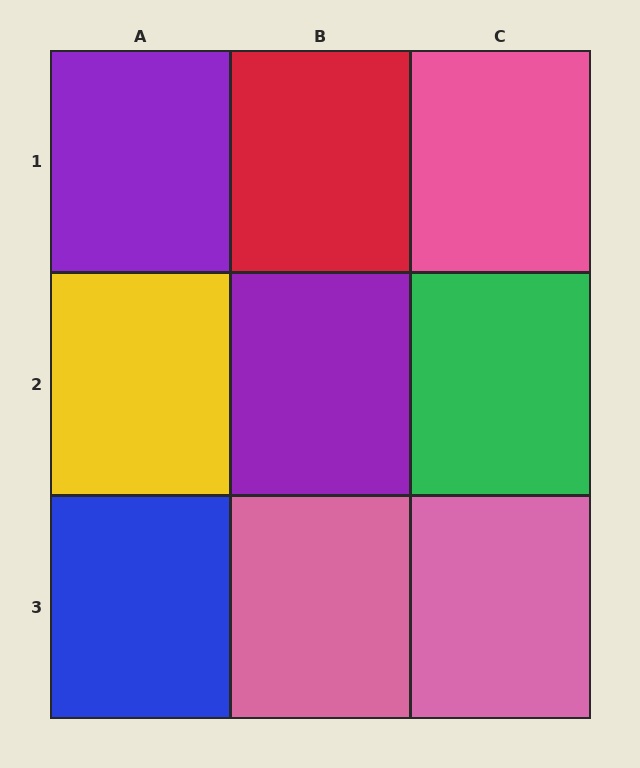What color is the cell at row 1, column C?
Pink.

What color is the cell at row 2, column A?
Yellow.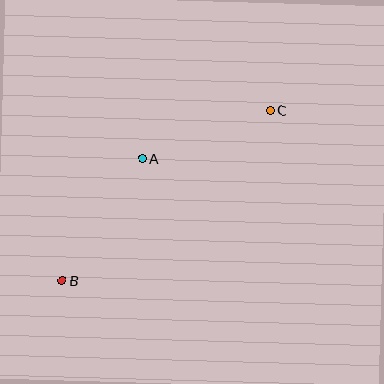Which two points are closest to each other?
Points A and C are closest to each other.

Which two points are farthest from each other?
Points B and C are farthest from each other.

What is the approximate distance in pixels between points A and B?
The distance between A and B is approximately 146 pixels.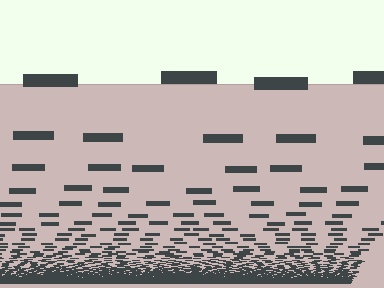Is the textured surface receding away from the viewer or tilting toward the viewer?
The surface appears to tilt toward the viewer. Texture elements get larger and sparser toward the top.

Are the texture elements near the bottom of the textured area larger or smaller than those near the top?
Smaller. The gradient is inverted — elements near the bottom are smaller and denser.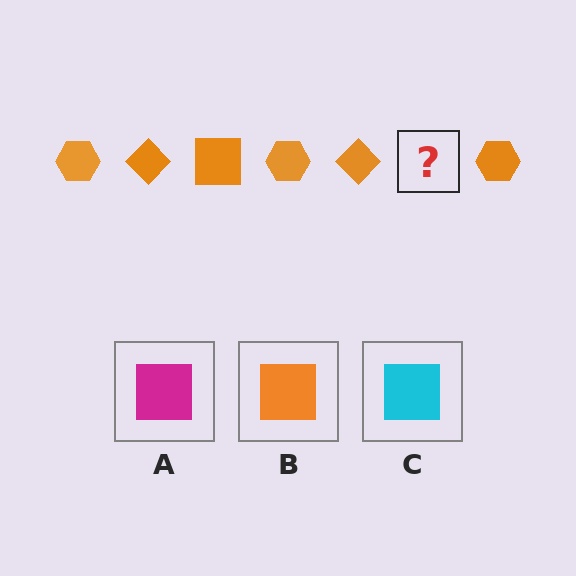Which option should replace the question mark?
Option B.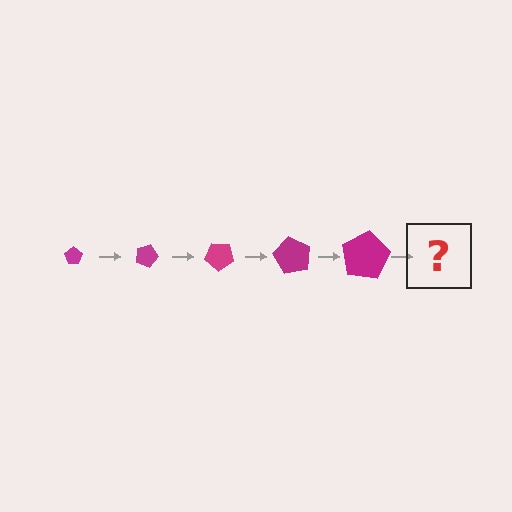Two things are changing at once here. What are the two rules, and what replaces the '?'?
The two rules are that the pentagon grows larger each step and it rotates 20 degrees each step. The '?' should be a pentagon, larger than the previous one and rotated 100 degrees from the start.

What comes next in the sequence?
The next element should be a pentagon, larger than the previous one and rotated 100 degrees from the start.